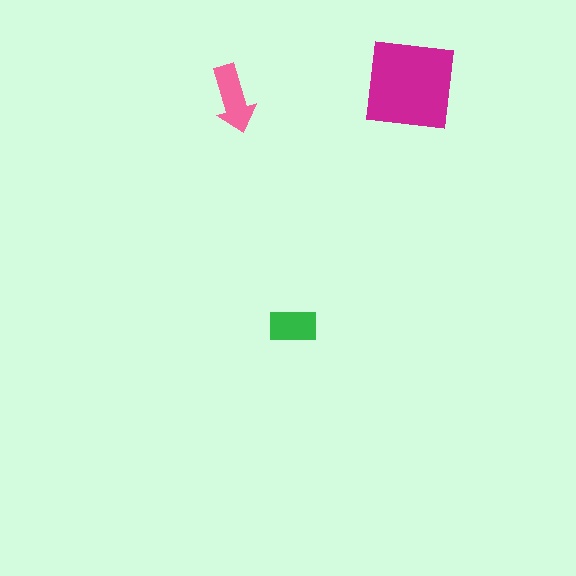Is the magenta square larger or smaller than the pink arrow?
Larger.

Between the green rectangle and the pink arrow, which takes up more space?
The pink arrow.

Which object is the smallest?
The green rectangle.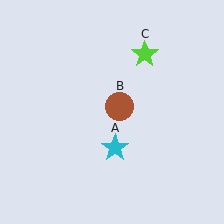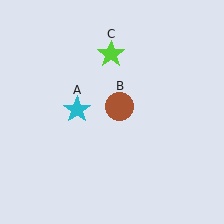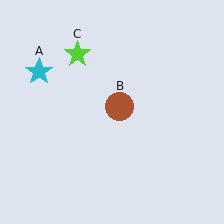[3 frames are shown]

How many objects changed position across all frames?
2 objects changed position: cyan star (object A), lime star (object C).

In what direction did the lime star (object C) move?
The lime star (object C) moved left.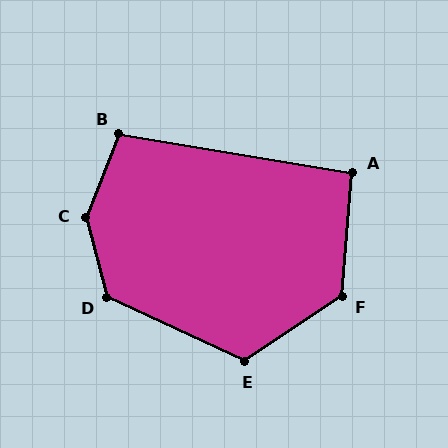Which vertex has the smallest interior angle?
A, at approximately 94 degrees.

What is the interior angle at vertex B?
Approximately 102 degrees (obtuse).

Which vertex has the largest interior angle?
C, at approximately 144 degrees.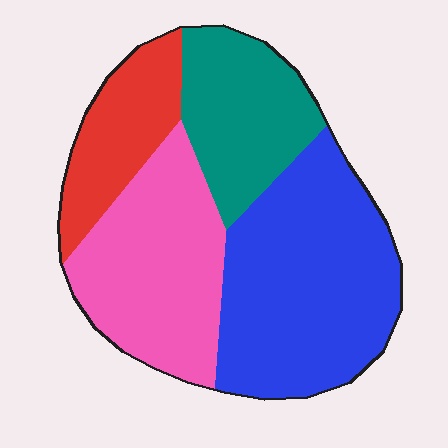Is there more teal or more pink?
Pink.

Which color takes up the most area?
Blue, at roughly 40%.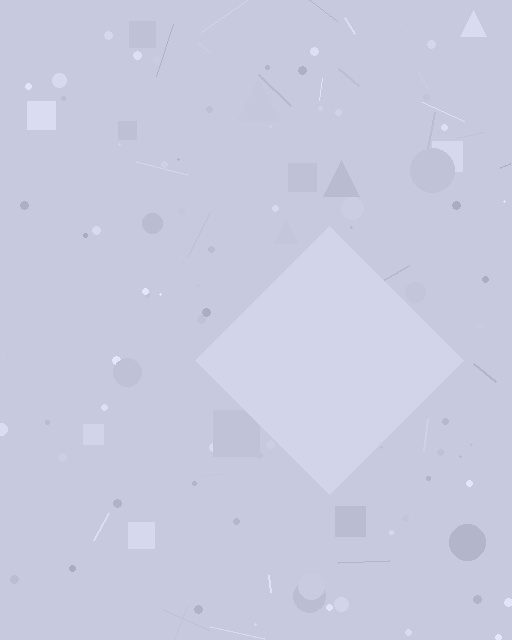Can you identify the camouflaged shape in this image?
The camouflaged shape is a diamond.